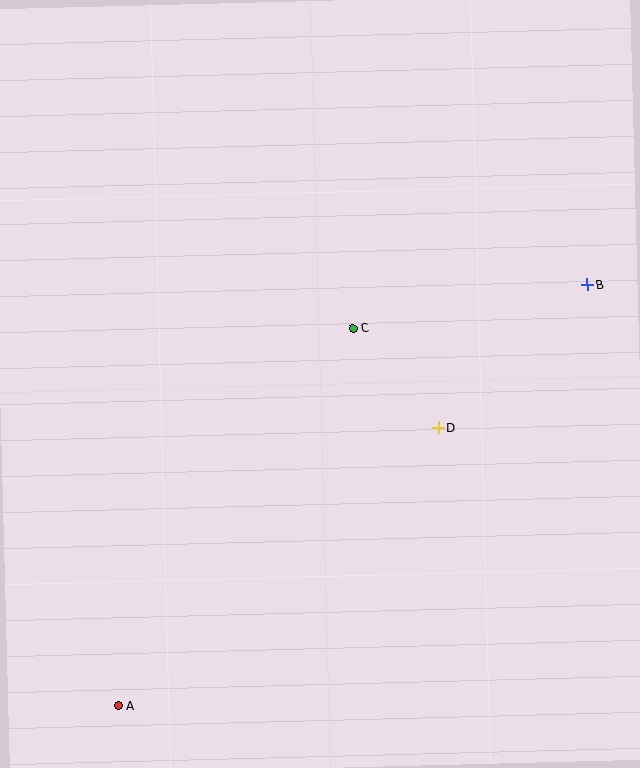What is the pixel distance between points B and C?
The distance between B and C is 238 pixels.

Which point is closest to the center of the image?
Point C at (353, 328) is closest to the center.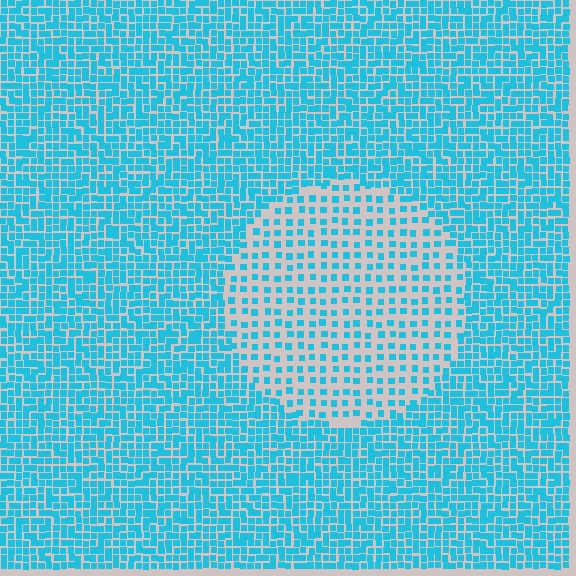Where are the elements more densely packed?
The elements are more densely packed outside the circle boundary.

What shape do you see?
I see a circle.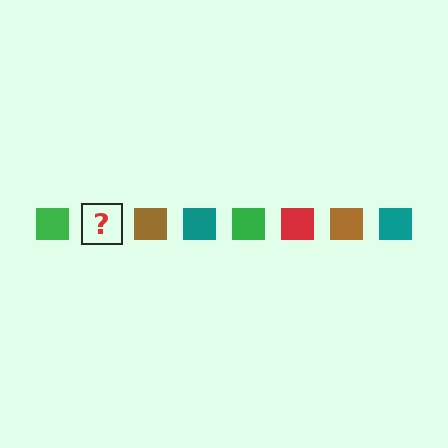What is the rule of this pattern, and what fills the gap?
The rule is that the pattern cycles through green, red, brown, teal squares. The gap should be filled with a red square.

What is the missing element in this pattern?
The missing element is a red square.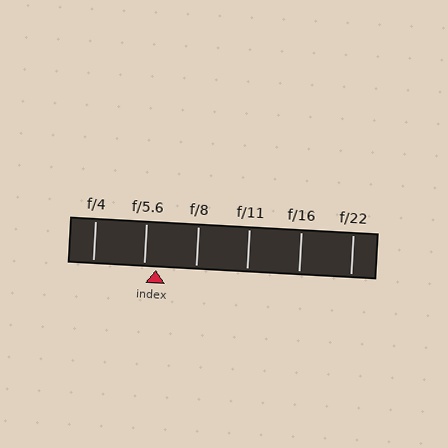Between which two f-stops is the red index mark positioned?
The index mark is between f/5.6 and f/8.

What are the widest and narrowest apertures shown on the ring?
The widest aperture shown is f/4 and the narrowest is f/22.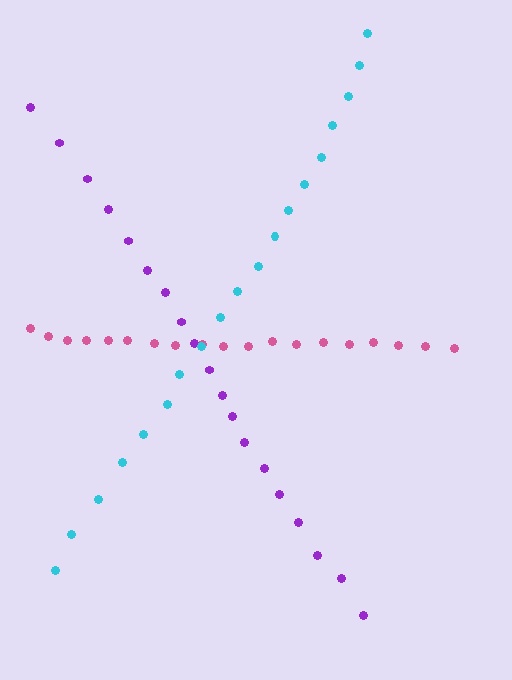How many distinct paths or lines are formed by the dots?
There are 3 distinct paths.